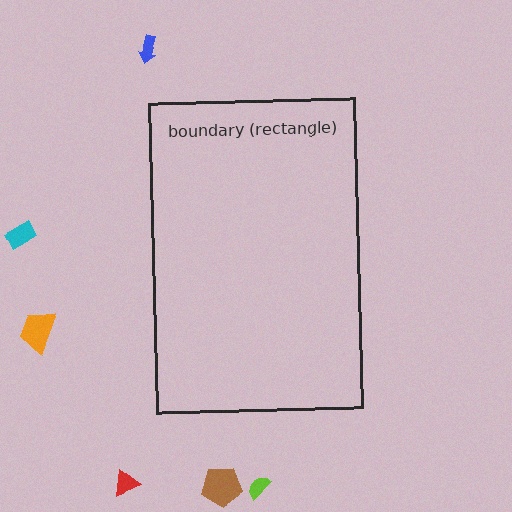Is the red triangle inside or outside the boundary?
Outside.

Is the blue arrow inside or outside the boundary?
Outside.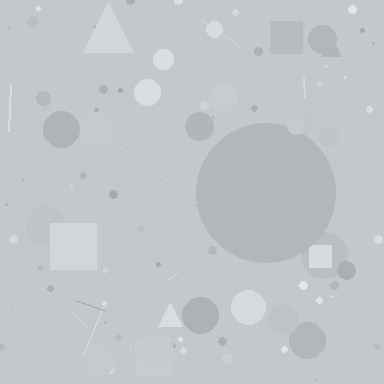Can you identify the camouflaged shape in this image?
The camouflaged shape is a circle.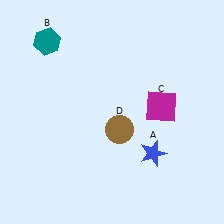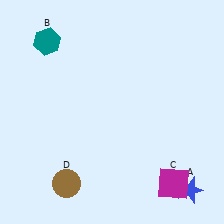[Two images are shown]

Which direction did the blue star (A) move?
The blue star (A) moved right.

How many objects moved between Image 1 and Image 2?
3 objects moved between the two images.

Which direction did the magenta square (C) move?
The magenta square (C) moved down.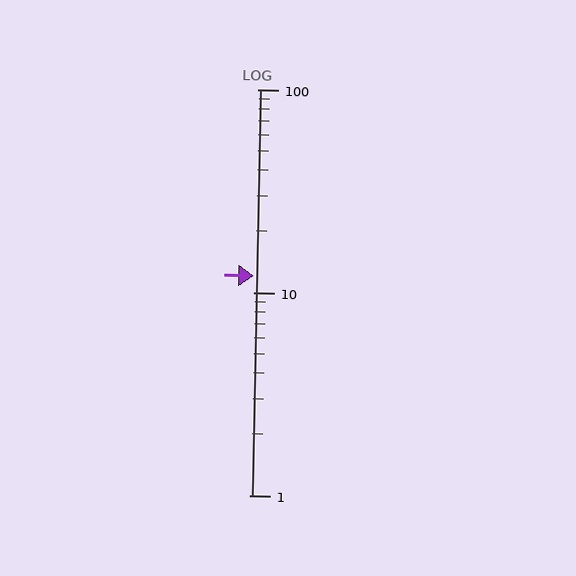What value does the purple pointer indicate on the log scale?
The pointer indicates approximately 12.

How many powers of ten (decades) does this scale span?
The scale spans 2 decades, from 1 to 100.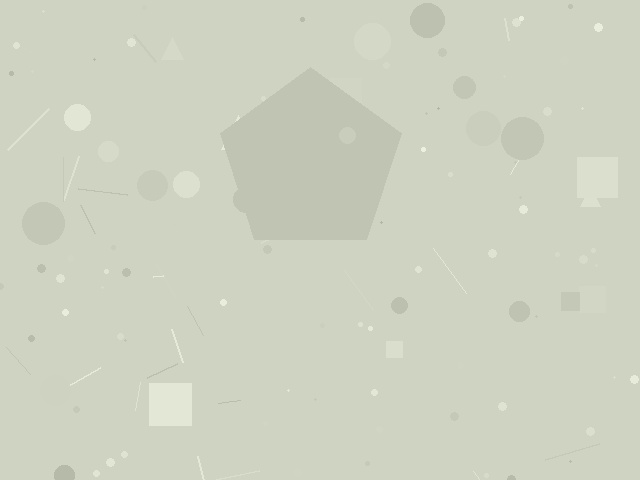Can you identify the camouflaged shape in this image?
The camouflaged shape is a pentagon.